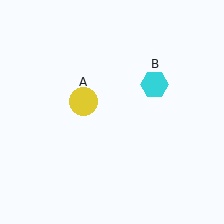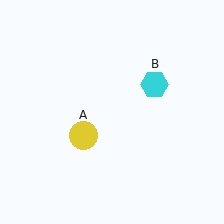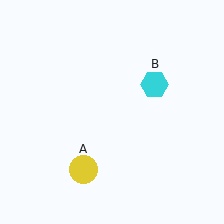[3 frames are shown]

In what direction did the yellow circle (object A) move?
The yellow circle (object A) moved down.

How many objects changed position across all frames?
1 object changed position: yellow circle (object A).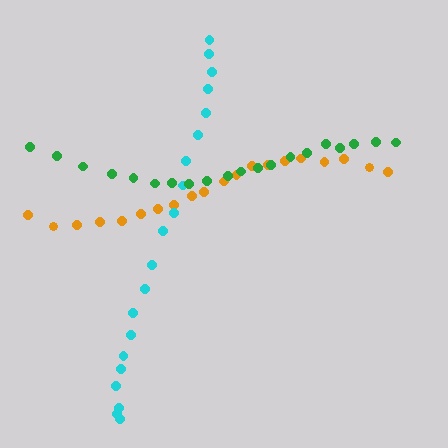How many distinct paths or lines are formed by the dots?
There are 3 distinct paths.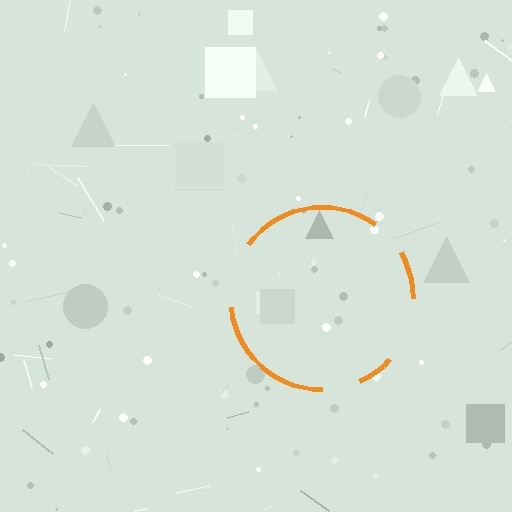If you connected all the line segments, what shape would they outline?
They would outline a circle.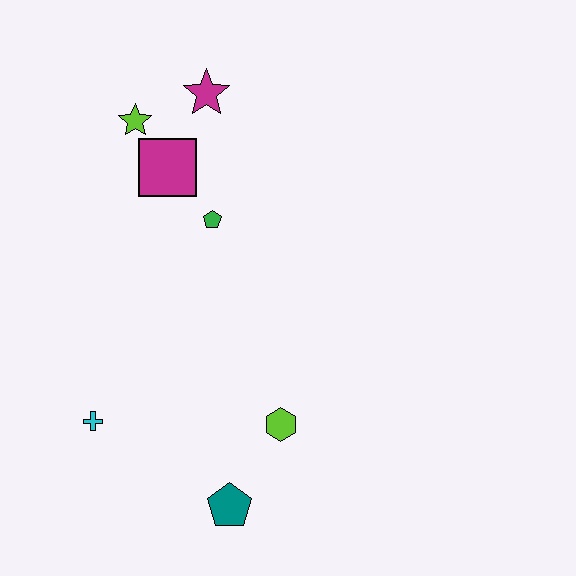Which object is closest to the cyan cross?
The teal pentagon is closest to the cyan cross.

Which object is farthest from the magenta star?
The teal pentagon is farthest from the magenta star.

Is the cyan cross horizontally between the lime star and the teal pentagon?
No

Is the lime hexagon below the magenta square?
Yes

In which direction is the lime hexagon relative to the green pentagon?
The lime hexagon is below the green pentagon.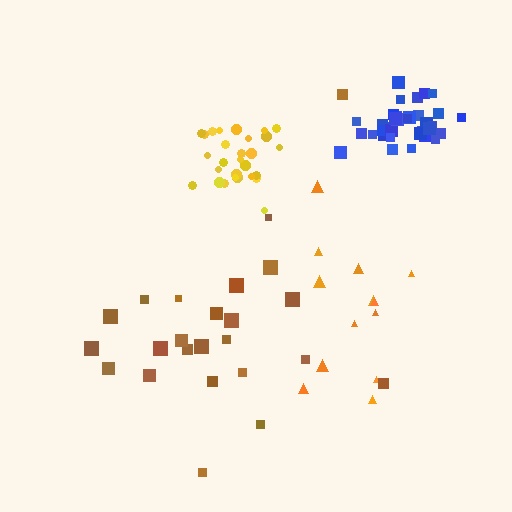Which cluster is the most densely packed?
Blue.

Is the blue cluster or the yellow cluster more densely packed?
Blue.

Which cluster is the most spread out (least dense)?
Brown.